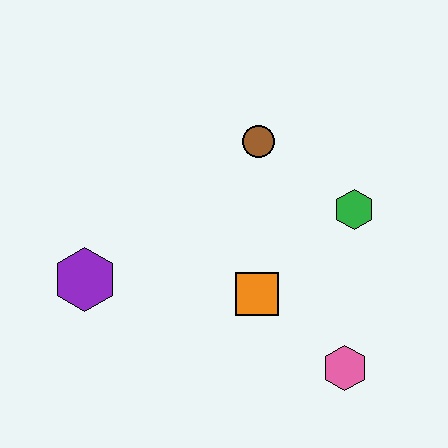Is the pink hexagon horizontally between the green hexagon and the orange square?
Yes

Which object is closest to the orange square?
The pink hexagon is closest to the orange square.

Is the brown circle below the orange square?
No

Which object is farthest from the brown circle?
The pink hexagon is farthest from the brown circle.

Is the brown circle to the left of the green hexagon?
Yes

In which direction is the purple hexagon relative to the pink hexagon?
The purple hexagon is to the left of the pink hexagon.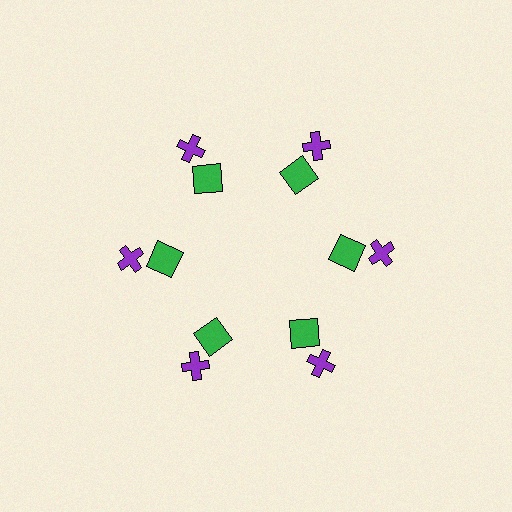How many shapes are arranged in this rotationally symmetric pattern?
There are 12 shapes, arranged in 6 groups of 2.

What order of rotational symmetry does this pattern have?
This pattern has 6-fold rotational symmetry.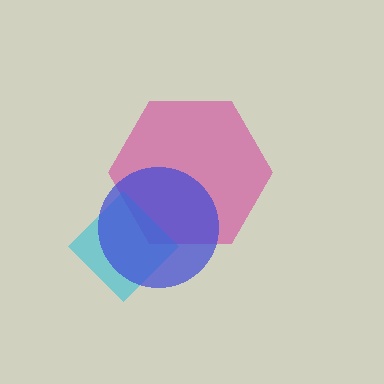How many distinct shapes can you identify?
There are 3 distinct shapes: a magenta hexagon, a cyan diamond, a blue circle.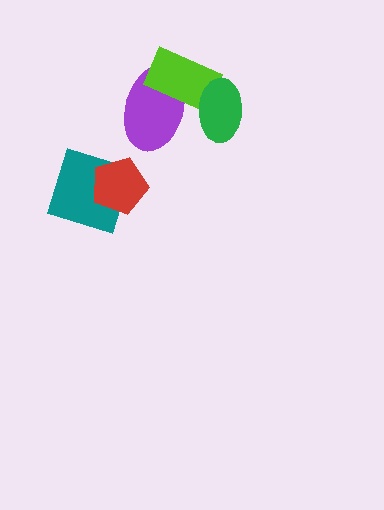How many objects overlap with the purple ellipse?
2 objects overlap with the purple ellipse.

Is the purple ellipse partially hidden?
Yes, it is partially covered by another shape.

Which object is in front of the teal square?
The red pentagon is in front of the teal square.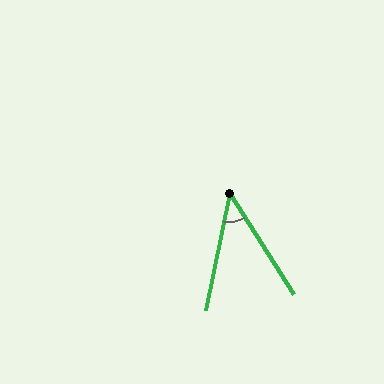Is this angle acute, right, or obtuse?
It is acute.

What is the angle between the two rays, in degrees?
Approximately 44 degrees.